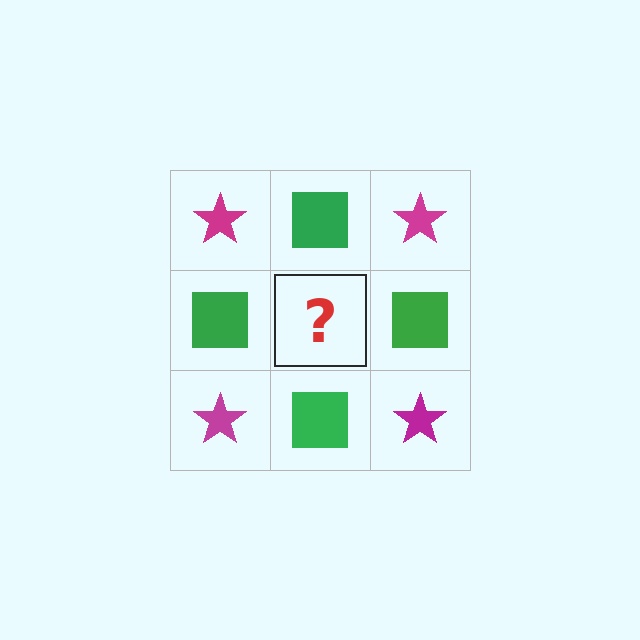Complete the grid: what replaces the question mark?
The question mark should be replaced with a magenta star.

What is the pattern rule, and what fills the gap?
The rule is that it alternates magenta star and green square in a checkerboard pattern. The gap should be filled with a magenta star.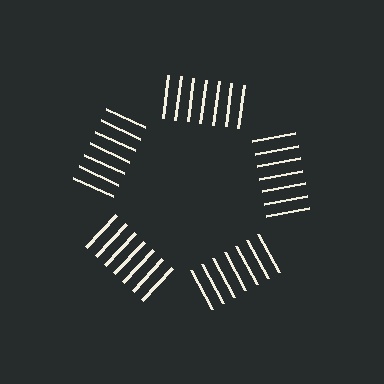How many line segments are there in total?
35 — 7 along each of the 5 edges.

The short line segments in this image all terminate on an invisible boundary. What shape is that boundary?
An illusory pentagon — the line segments terminate on its edges but no continuous stroke is drawn.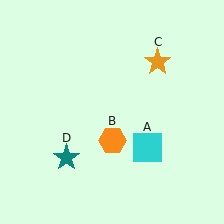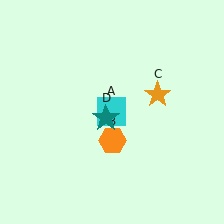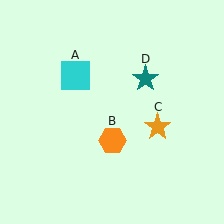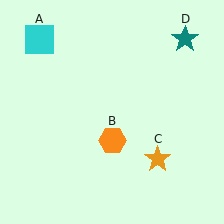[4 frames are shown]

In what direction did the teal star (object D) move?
The teal star (object D) moved up and to the right.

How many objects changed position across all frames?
3 objects changed position: cyan square (object A), orange star (object C), teal star (object D).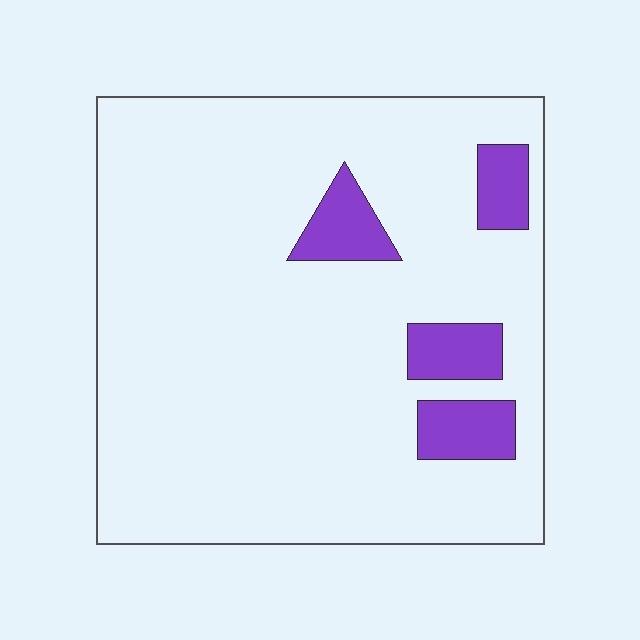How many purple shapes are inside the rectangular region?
4.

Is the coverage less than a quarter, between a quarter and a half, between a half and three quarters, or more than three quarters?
Less than a quarter.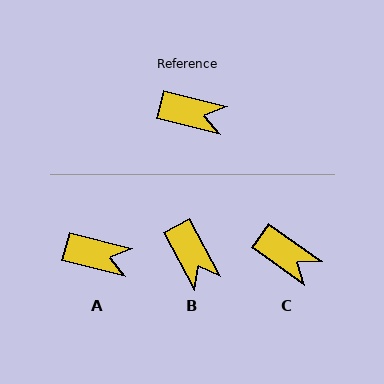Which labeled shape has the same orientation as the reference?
A.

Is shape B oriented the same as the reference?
No, it is off by about 48 degrees.